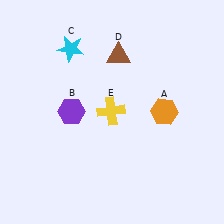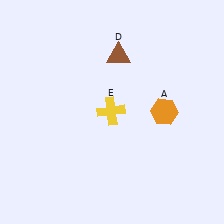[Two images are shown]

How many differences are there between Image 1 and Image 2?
There are 2 differences between the two images.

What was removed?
The purple hexagon (B), the cyan star (C) were removed in Image 2.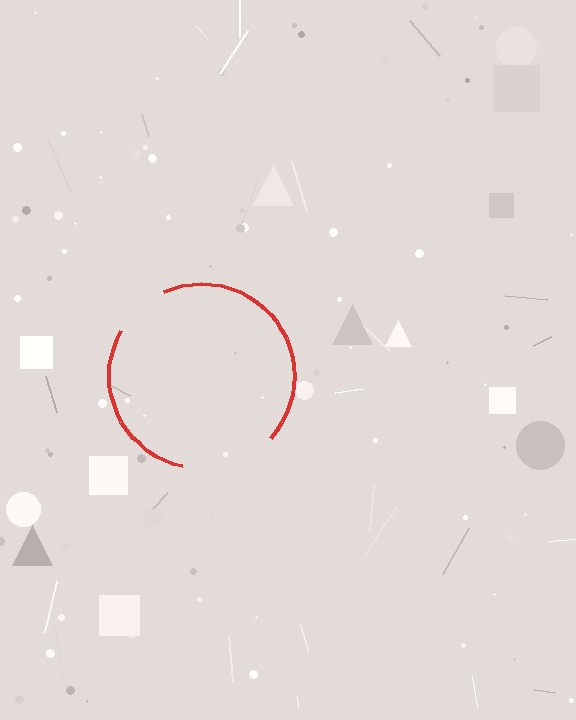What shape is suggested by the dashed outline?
The dashed outline suggests a circle.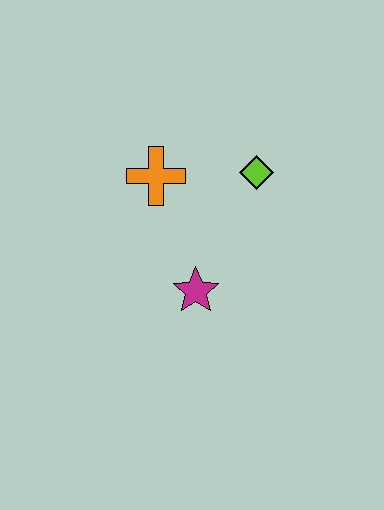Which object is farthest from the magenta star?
The lime diamond is farthest from the magenta star.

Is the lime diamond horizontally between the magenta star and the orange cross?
No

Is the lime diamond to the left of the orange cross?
No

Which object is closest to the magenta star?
The orange cross is closest to the magenta star.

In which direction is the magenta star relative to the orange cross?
The magenta star is below the orange cross.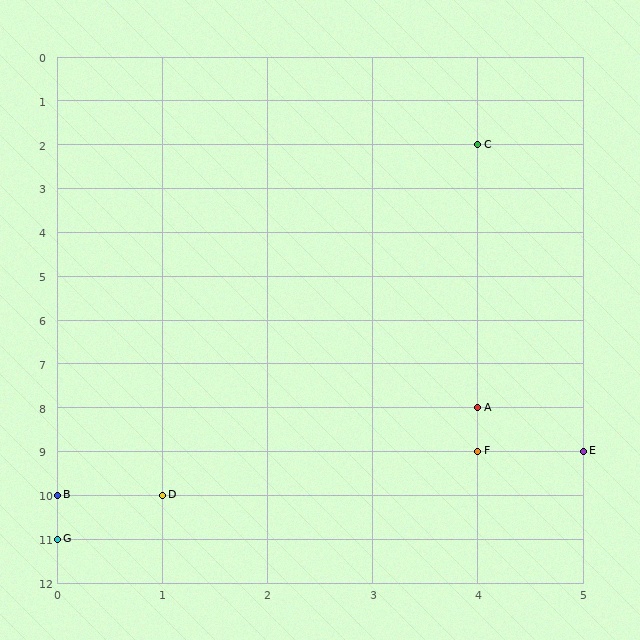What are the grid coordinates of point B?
Point B is at grid coordinates (0, 10).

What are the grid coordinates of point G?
Point G is at grid coordinates (0, 11).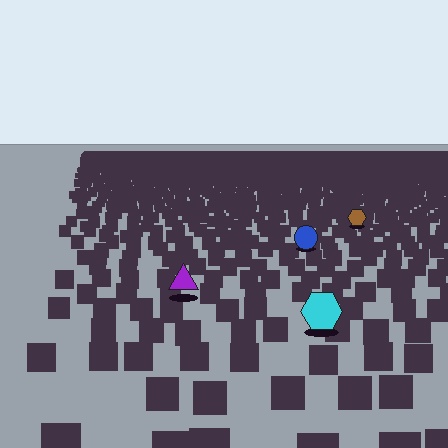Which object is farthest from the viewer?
The brown hexagon is farthest from the viewer. It appears smaller and the ground texture around it is denser.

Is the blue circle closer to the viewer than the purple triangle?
No. The purple triangle is closer — you can tell from the texture gradient: the ground texture is coarser near it.